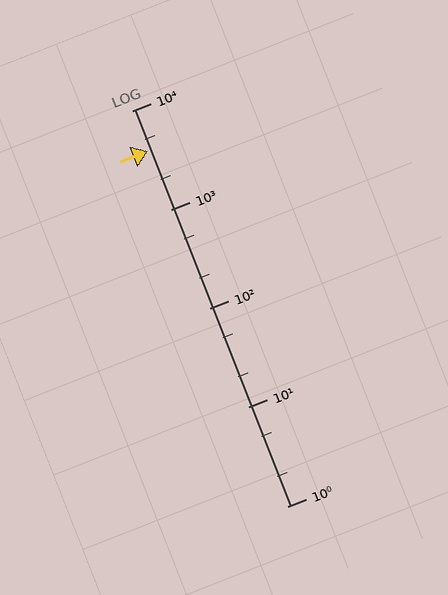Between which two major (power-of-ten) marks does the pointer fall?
The pointer is between 1000 and 10000.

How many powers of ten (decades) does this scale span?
The scale spans 4 decades, from 1 to 10000.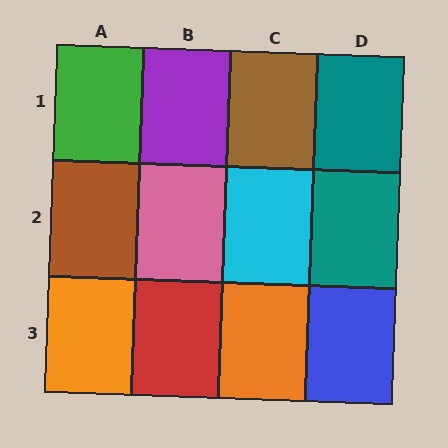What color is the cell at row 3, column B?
Red.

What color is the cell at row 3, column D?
Blue.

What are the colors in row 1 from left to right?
Green, purple, brown, teal.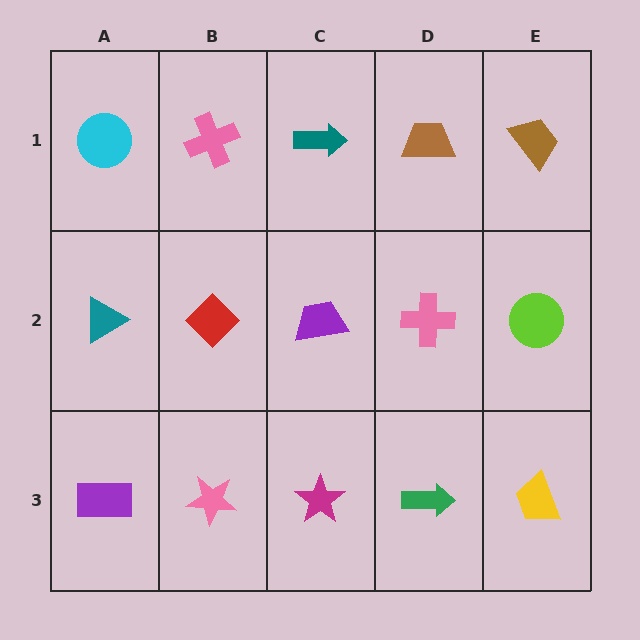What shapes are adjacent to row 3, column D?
A pink cross (row 2, column D), a magenta star (row 3, column C), a yellow trapezoid (row 3, column E).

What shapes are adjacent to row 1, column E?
A lime circle (row 2, column E), a brown trapezoid (row 1, column D).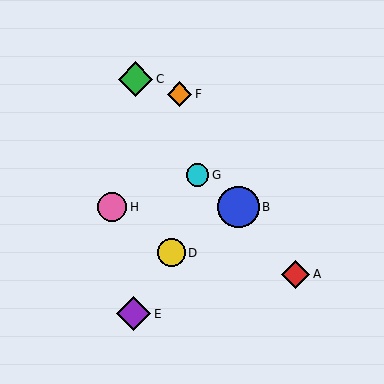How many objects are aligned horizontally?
2 objects (B, H) are aligned horizontally.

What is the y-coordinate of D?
Object D is at y≈253.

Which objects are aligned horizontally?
Objects B, H are aligned horizontally.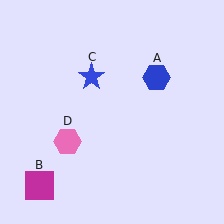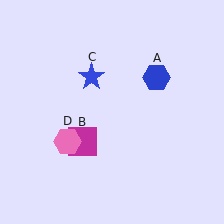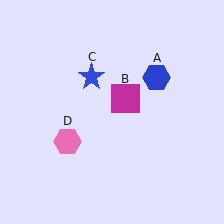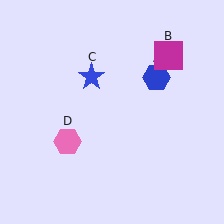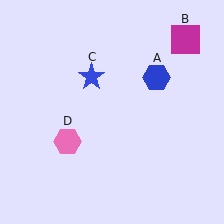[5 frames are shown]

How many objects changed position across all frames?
1 object changed position: magenta square (object B).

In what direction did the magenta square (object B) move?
The magenta square (object B) moved up and to the right.